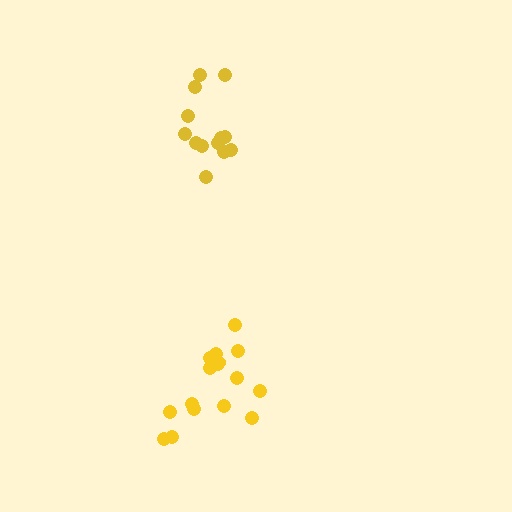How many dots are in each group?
Group 1: 13 dots, Group 2: 16 dots (29 total).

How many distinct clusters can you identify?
There are 2 distinct clusters.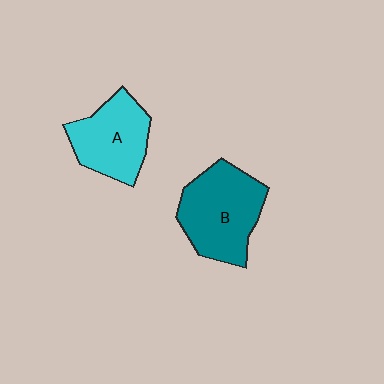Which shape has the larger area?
Shape B (teal).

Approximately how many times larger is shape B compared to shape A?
Approximately 1.2 times.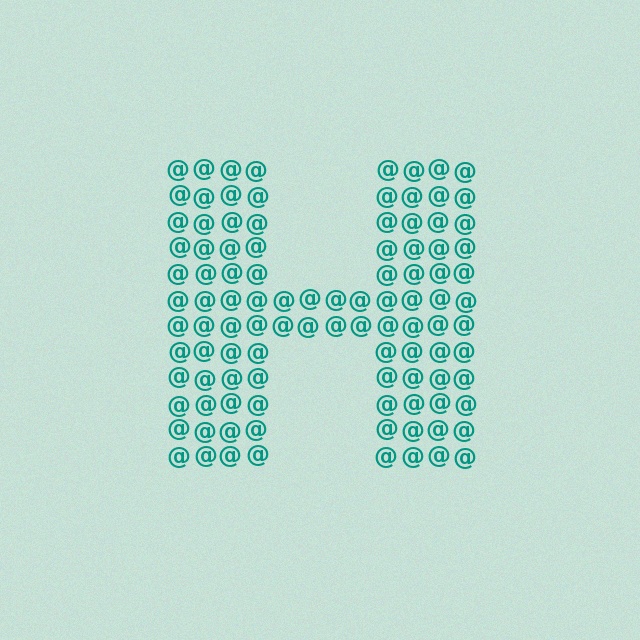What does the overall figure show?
The overall figure shows the letter H.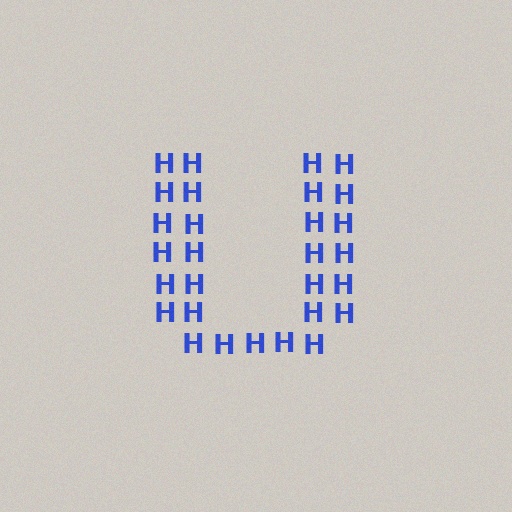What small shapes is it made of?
It is made of small letter H's.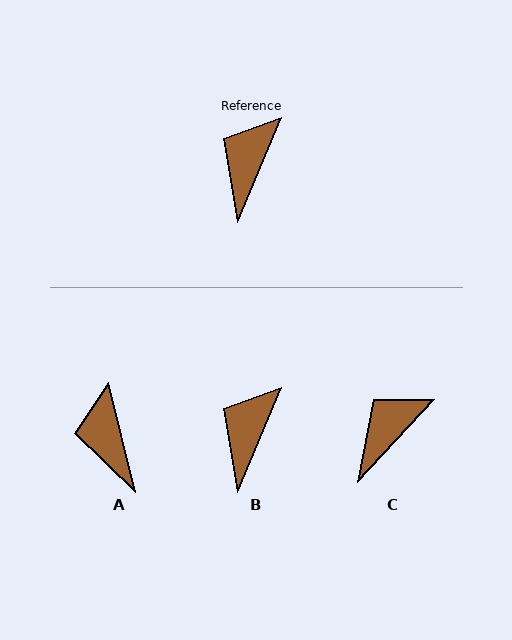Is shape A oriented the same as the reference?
No, it is off by about 37 degrees.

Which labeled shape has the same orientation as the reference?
B.